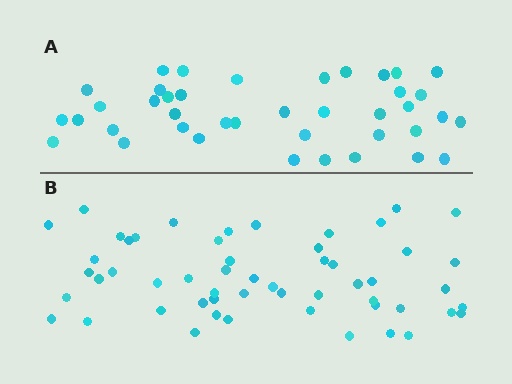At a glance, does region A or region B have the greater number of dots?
Region B (the bottom region) has more dots.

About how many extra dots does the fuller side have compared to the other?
Region B has approximately 15 more dots than region A.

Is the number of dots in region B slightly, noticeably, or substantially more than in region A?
Region B has noticeably more, but not dramatically so. The ratio is roughly 1.4 to 1.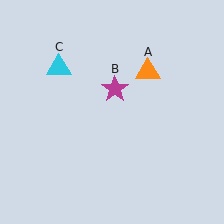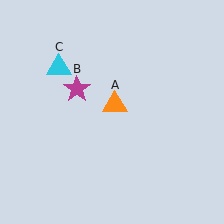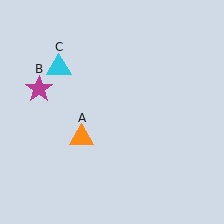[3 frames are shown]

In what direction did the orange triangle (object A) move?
The orange triangle (object A) moved down and to the left.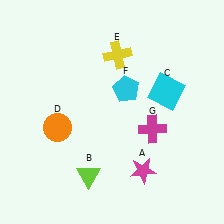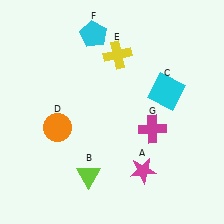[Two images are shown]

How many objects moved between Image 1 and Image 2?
1 object moved between the two images.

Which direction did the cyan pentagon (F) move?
The cyan pentagon (F) moved up.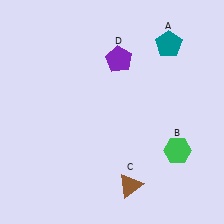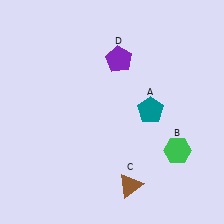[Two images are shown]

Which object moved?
The teal pentagon (A) moved down.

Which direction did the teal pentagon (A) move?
The teal pentagon (A) moved down.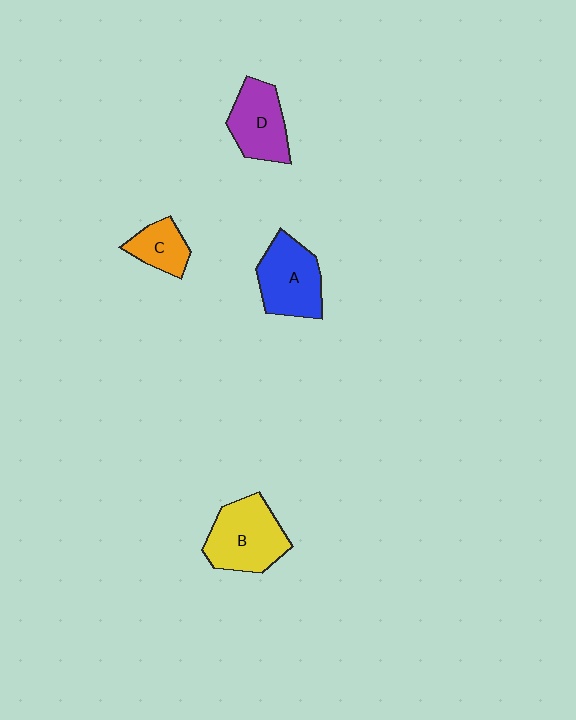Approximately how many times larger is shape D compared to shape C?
Approximately 1.6 times.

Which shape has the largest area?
Shape B (yellow).